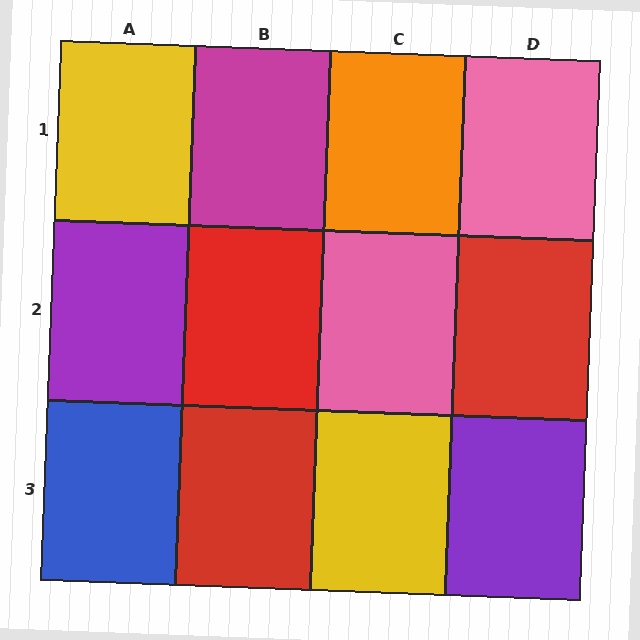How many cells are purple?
2 cells are purple.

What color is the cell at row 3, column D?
Purple.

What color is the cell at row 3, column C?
Yellow.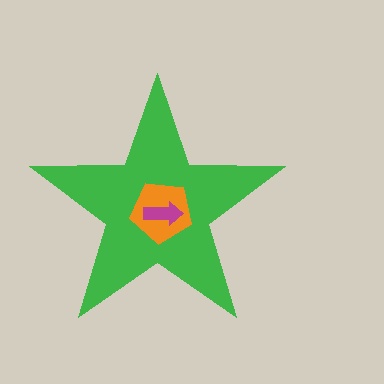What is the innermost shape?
The magenta arrow.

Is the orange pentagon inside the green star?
Yes.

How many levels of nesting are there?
3.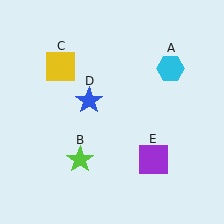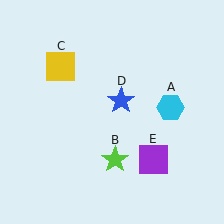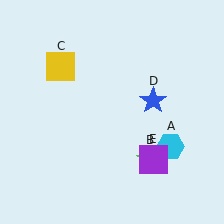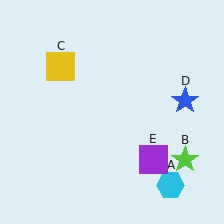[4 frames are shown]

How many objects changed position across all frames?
3 objects changed position: cyan hexagon (object A), lime star (object B), blue star (object D).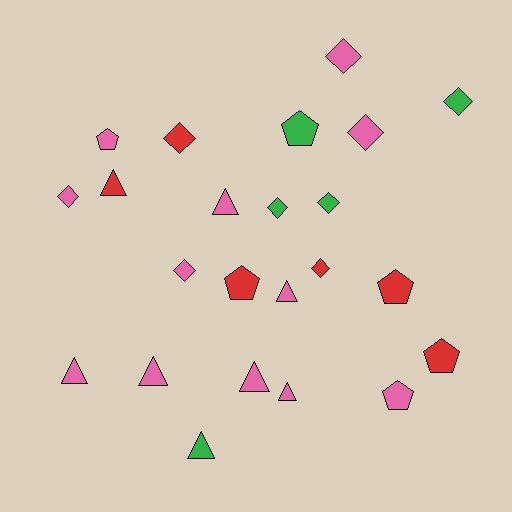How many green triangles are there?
There is 1 green triangle.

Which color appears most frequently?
Pink, with 12 objects.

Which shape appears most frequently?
Diamond, with 9 objects.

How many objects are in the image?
There are 23 objects.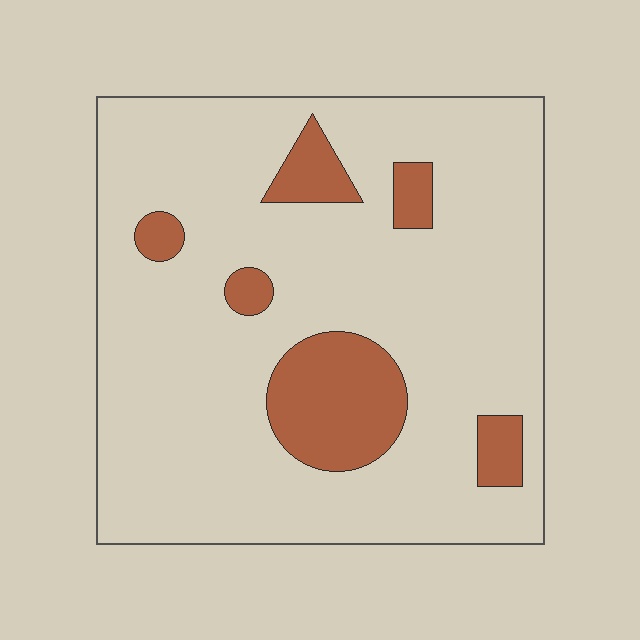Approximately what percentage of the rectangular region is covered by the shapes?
Approximately 15%.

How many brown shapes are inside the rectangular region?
6.